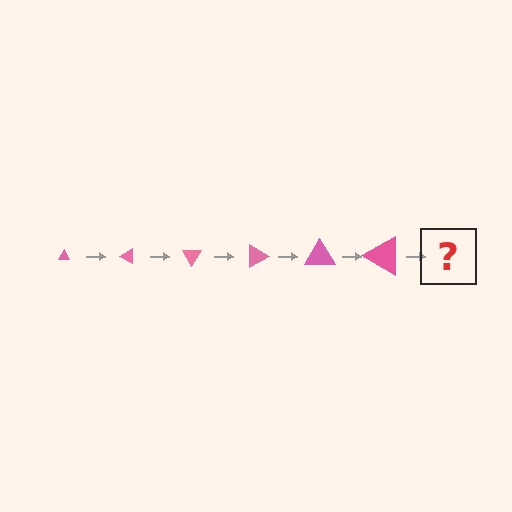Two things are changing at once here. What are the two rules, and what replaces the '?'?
The two rules are that the triangle grows larger each step and it rotates 30 degrees each step. The '?' should be a triangle, larger than the previous one and rotated 180 degrees from the start.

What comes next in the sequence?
The next element should be a triangle, larger than the previous one and rotated 180 degrees from the start.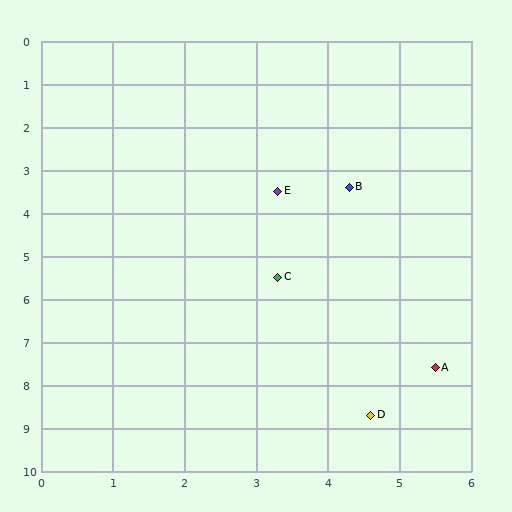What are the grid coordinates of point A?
Point A is at approximately (5.5, 7.6).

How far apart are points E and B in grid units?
Points E and B are about 1.0 grid units apart.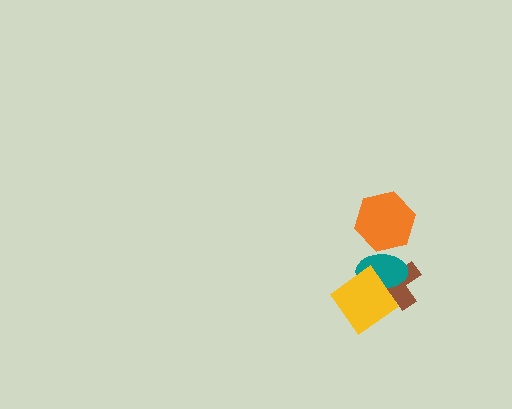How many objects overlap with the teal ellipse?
3 objects overlap with the teal ellipse.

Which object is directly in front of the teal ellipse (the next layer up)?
The orange hexagon is directly in front of the teal ellipse.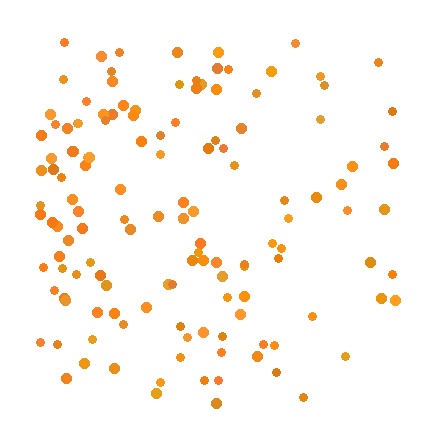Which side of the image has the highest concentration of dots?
The left.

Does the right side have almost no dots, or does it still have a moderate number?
Still a moderate number, just noticeably fewer than the left.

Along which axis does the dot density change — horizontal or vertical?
Horizontal.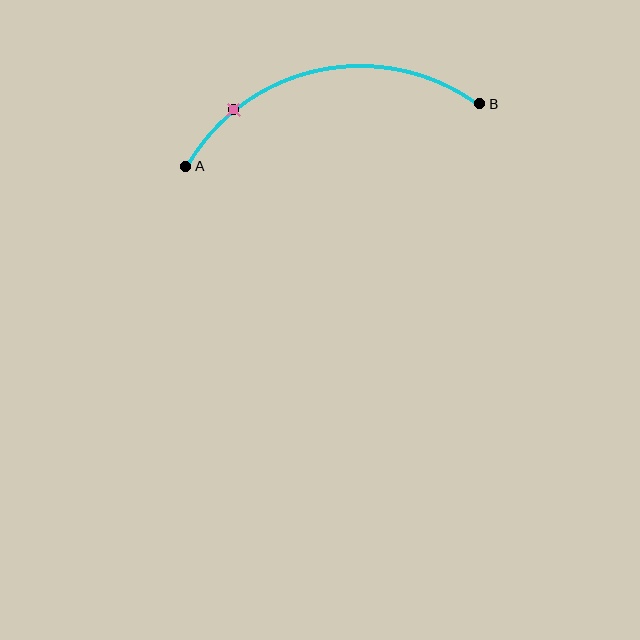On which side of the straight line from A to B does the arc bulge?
The arc bulges above the straight line connecting A and B.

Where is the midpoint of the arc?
The arc midpoint is the point on the curve farthest from the straight line joining A and B. It sits above that line.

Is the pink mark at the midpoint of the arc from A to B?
No. The pink mark lies on the arc but is closer to endpoint A. The arc midpoint would be at the point on the curve equidistant along the arc from both A and B.